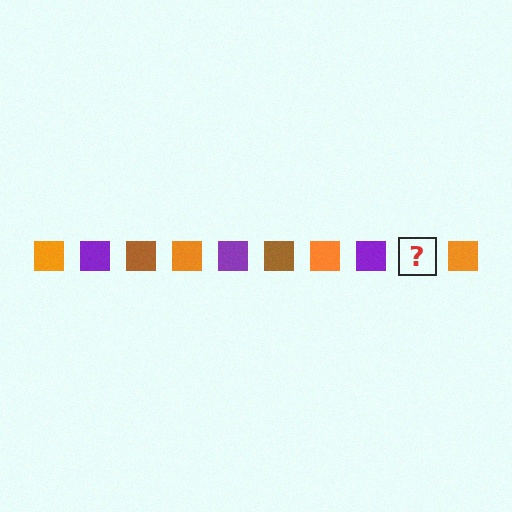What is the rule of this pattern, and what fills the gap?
The rule is that the pattern cycles through orange, purple, brown squares. The gap should be filled with a brown square.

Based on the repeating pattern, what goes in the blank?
The blank should be a brown square.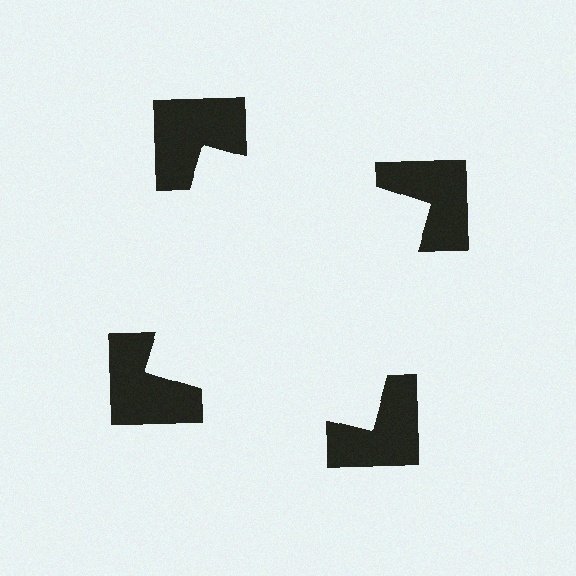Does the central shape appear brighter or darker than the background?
It typically appears slightly brighter than the background, even though no actual brightness change is drawn.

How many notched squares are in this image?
There are 4 — one at each vertex of the illusory square.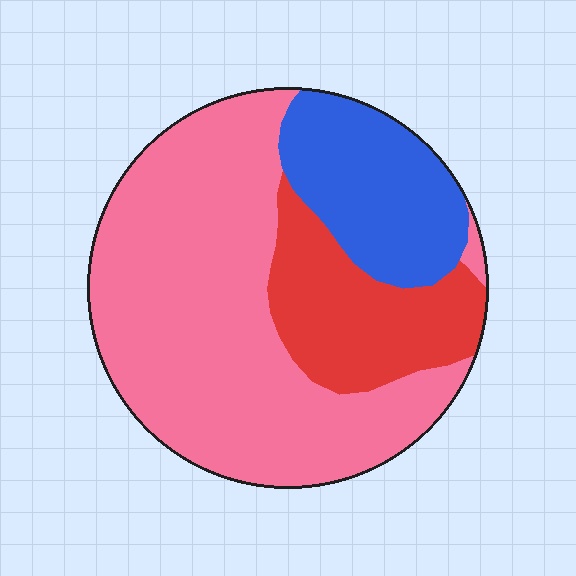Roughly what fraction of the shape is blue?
Blue covers 20% of the shape.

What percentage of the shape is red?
Red covers about 20% of the shape.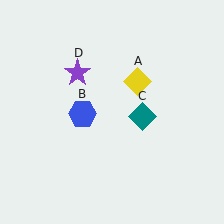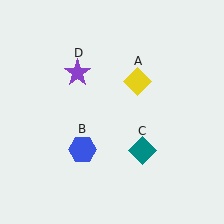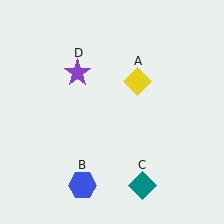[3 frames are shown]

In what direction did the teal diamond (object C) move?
The teal diamond (object C) moved down.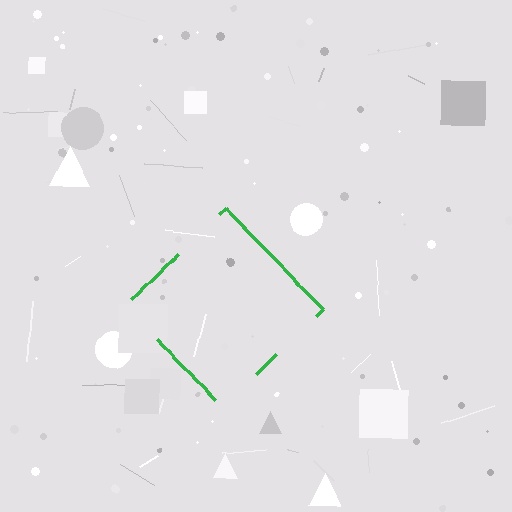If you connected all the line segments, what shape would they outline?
They would outline a diamond.